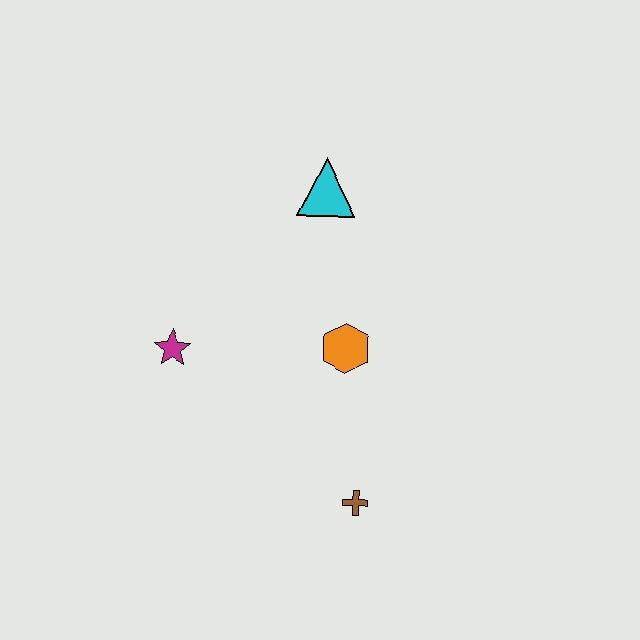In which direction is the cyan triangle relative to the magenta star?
The cyan triangle is above the magenta star.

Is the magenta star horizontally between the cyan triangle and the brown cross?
No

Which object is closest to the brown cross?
The orange hexagon is closest to the brown cross.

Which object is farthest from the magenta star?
The brown cross is farthest from the magenta star.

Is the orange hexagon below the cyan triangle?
Yes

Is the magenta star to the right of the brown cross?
No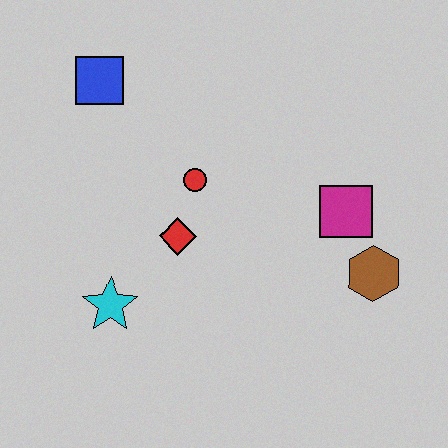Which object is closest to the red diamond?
The red circle is closest to the red diamond.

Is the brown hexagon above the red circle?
No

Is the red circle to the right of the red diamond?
Yes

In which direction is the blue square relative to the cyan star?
The blue square is above the cyan star.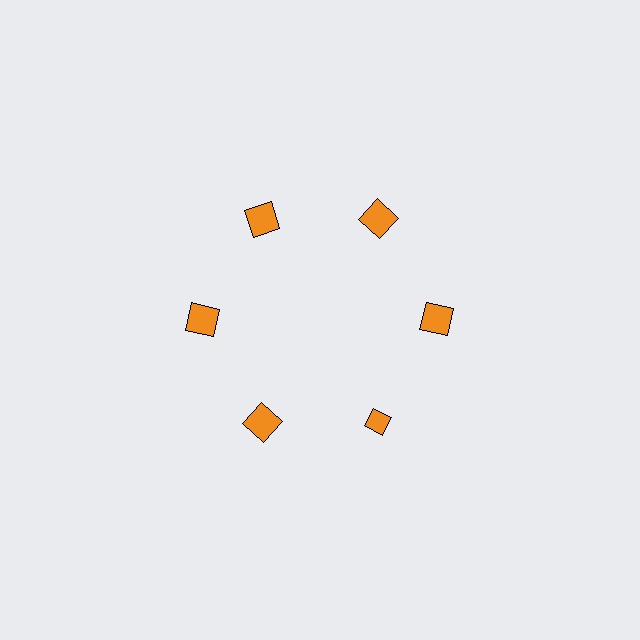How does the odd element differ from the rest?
It has a different shape: diamond instead of square.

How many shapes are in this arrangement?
There are 6 shapes arranged in a ring pattern.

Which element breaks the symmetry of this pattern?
The orange diamond at roughly the 5 o'clock position breaks the symmetry. All other shapes are orange squares.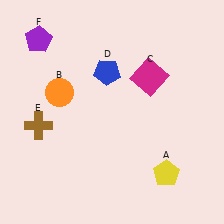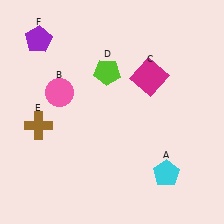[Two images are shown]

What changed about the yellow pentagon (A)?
In Image 1, A is yellow. In Image 2, it changed to cyan.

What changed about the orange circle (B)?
In Image 1, B is orange. In Image 2, it changed to pink.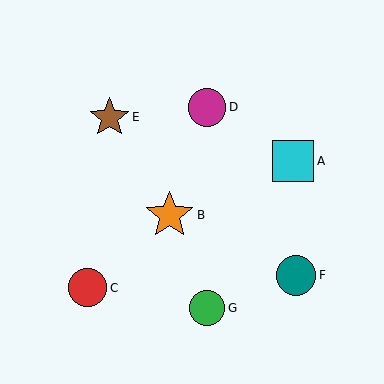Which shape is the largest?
The orange star (labeled B) is the largest.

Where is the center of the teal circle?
The center of the teal circle is at (296, 275).